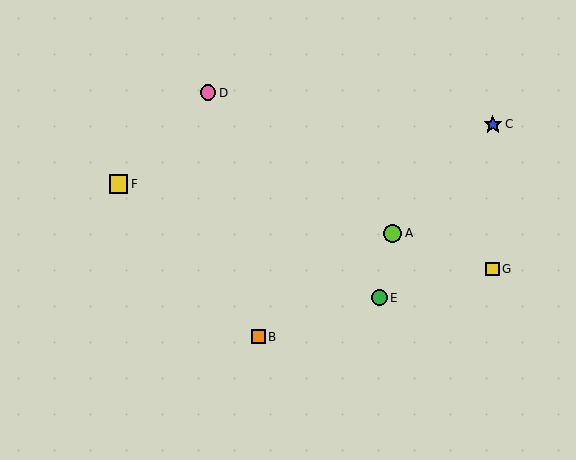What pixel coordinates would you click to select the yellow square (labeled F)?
Click at (118, 184) to select the yellow square F.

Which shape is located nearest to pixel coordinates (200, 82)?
The pink circle (labeled D) at (208, 93) is nearest to that location.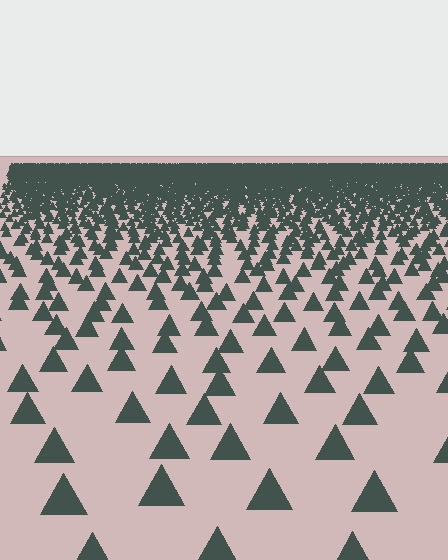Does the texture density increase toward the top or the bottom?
Density increases toward the top.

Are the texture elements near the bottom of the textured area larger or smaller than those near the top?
Larger. Near the bottom, elements are closer to the viewer and appear at a bigger on-screen size.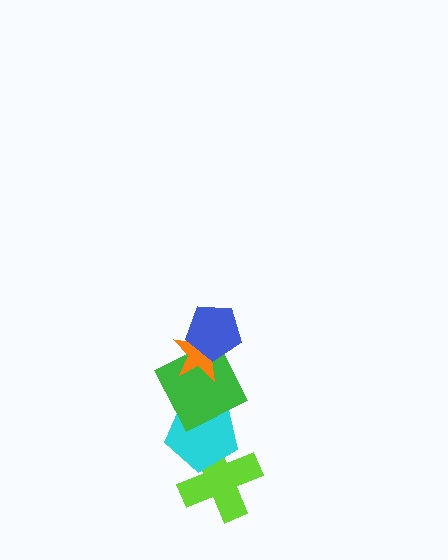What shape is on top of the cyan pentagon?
The green square is on top of the cyan pentagon.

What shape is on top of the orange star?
The blue pentagon is on top of the orange star.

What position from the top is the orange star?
The orange star is 2nd from the top.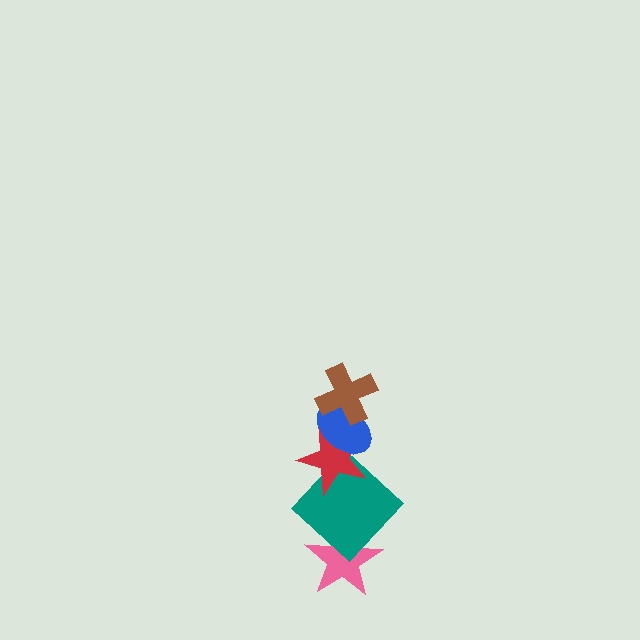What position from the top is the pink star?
The pink star is 5th from the top.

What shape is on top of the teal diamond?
The red star is on top of the teal diamond.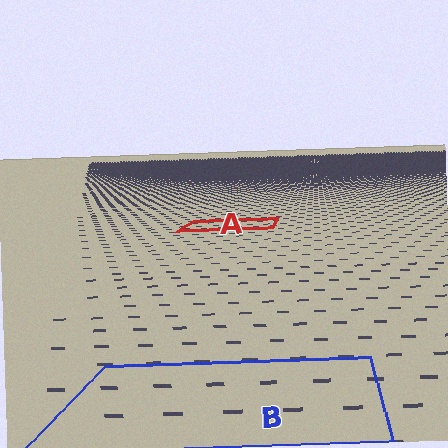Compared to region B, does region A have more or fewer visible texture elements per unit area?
Region A has more texture elements per unit area — they are packed more densely because it is farther away.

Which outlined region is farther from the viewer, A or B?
Region A is farther from the viewer — the texture elements inside it appear smaller and more densely packed.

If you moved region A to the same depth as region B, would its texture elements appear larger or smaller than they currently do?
They would appear larger. At a closer depth, the same texture elements are projected at a bigger on-screen size.